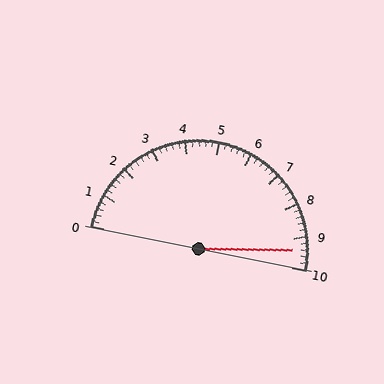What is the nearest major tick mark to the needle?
The nearest major tick mark is 9.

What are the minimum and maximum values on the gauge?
The gauge ranges from 0 to 10.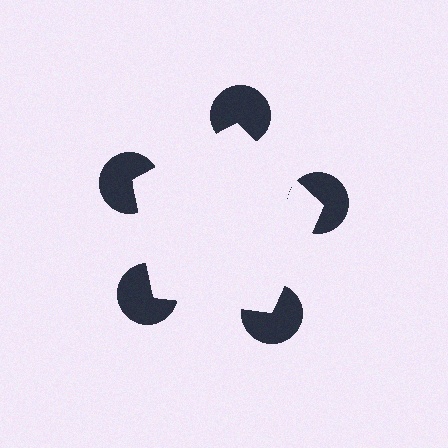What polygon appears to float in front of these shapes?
An illusory pentagon — its edges are inferred from the aligned wedge cuts in the pac-man discs, not physically drawn.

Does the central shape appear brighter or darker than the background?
It typically appears slightly brighter than the background, even though no actual brightness change is drawn.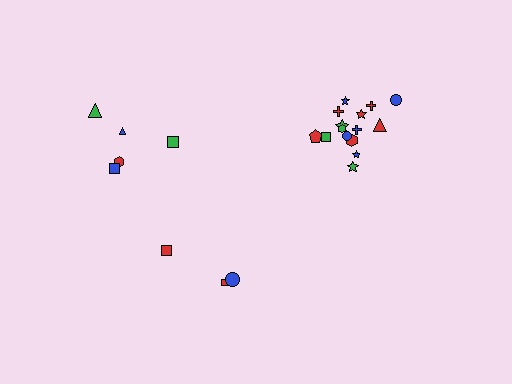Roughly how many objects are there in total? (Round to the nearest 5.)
Roughly 25 objects in total.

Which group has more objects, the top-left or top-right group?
The top-right group.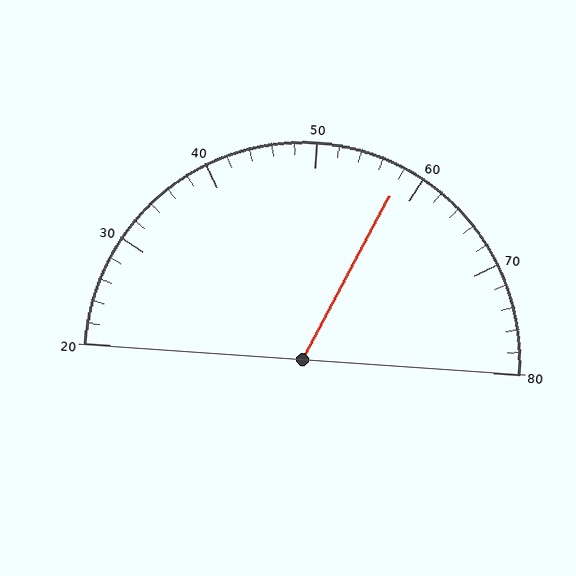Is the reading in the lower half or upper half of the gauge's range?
The reading is in the upper half of the range (20 to 80).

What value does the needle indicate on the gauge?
The needle indicates approximately 58.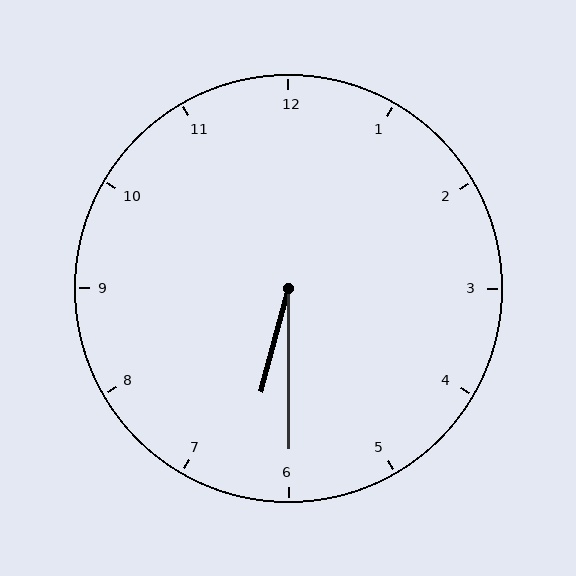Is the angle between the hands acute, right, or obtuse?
It is acute.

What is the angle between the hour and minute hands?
Approximately 15 degrees.